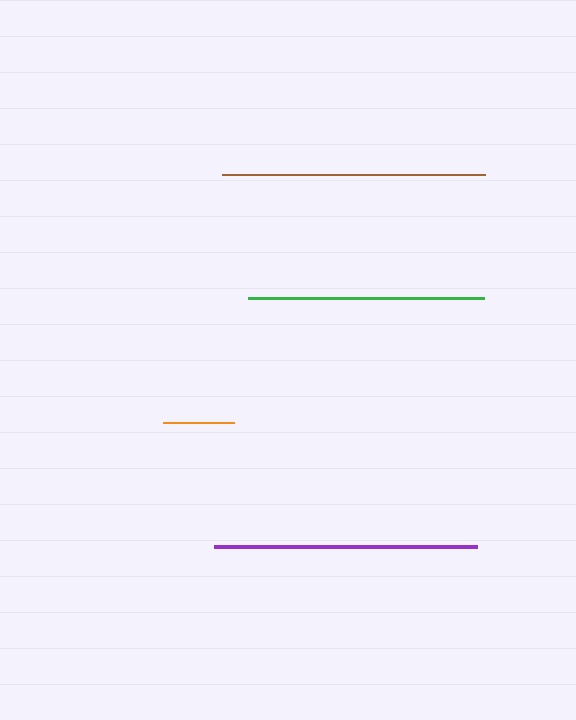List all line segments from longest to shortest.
From longest to shortest: purple, brown, green, orange.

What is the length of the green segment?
The green segment is approximately 235 pixels long.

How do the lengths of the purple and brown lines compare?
The purple and brown lines are approximately the same length.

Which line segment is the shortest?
The orange line is the shortest at approximately 71 pixels.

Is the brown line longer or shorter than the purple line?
The purple line is longer than the brown line.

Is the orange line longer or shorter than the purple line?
The purple line is longer than the orange line.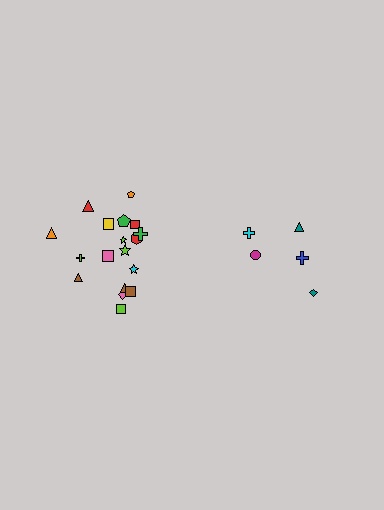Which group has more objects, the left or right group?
The left group.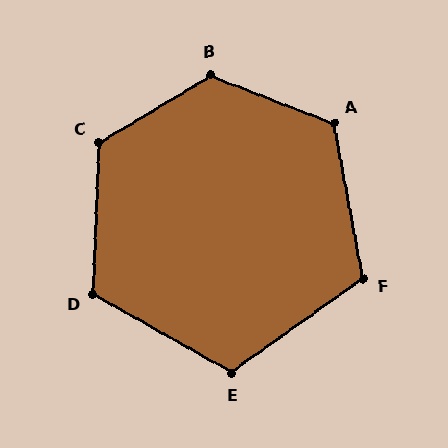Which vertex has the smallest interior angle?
E, at approximately 115 degrees.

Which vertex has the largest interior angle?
B, at approximately 128 degrees.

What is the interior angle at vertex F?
Approximately 115 degrees (obtuse).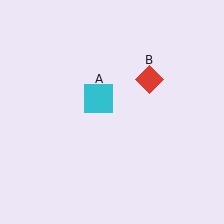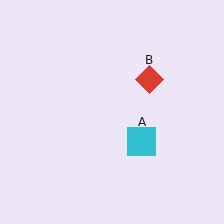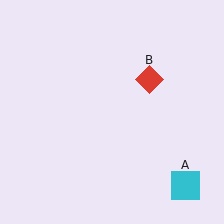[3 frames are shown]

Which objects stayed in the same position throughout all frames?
Red diamond (object B) remained stationary.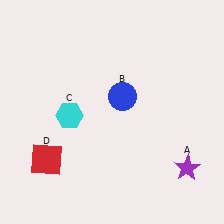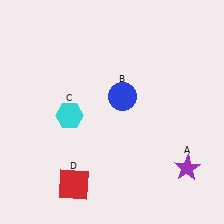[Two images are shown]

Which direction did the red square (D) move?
The red square (D) moved right.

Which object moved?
The red square (D) moved right.